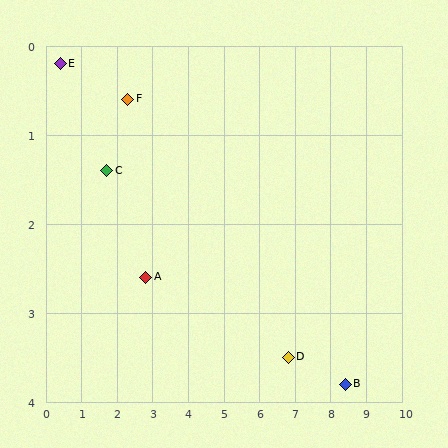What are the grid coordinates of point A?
Point A is at approximately (2.8, 2.6).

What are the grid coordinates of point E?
Point E is at approximately (0.4, 0.2).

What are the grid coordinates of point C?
Point C is at approximately (1.7, 1.4).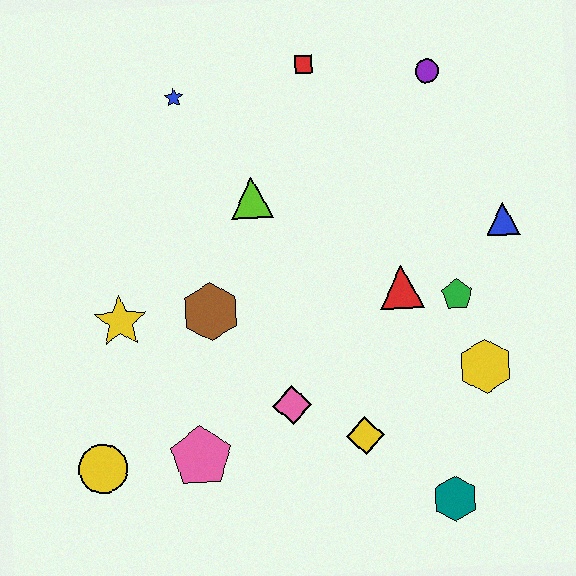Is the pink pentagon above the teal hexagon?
Yes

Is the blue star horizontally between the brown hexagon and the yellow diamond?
No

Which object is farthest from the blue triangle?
The yellow circle is farthest from the blue triangle.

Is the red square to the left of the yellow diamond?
Yes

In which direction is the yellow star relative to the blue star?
The yellow star is below the blue star.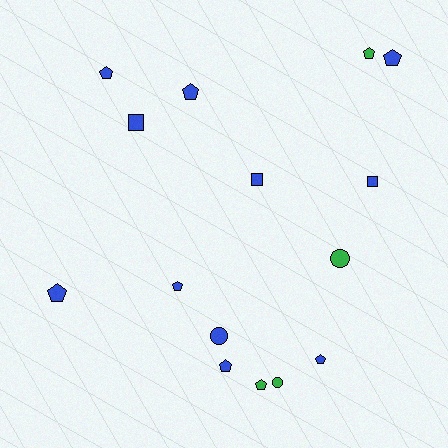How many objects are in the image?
There are 15 objects.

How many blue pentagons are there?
There are 7 blue pentagons.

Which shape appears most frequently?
Pentagon, with 9 objects.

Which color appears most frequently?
Blue, with 11 objects.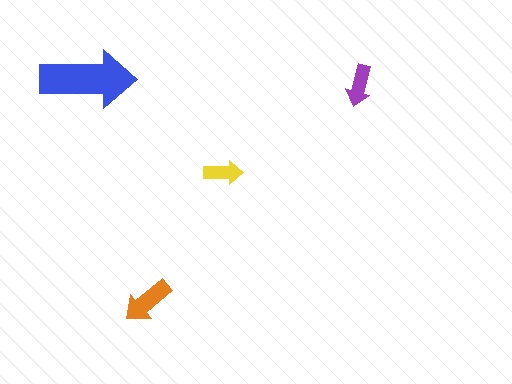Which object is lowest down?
The orange arrow is bottommost.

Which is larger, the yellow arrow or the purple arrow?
The purple one.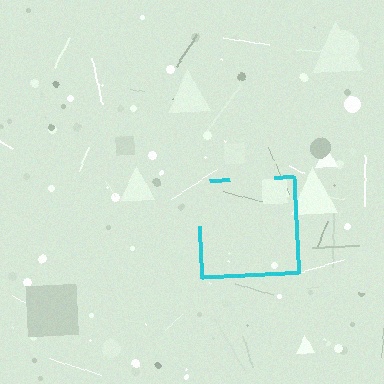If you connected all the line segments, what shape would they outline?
They would outline a square.